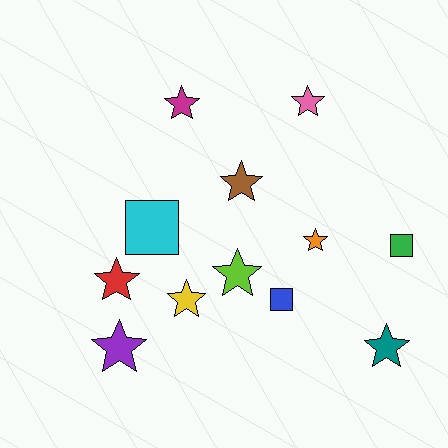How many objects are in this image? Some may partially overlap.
There are 12 objects.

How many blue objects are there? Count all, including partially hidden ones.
There is 1 blue object.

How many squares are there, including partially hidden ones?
There are 3 squares.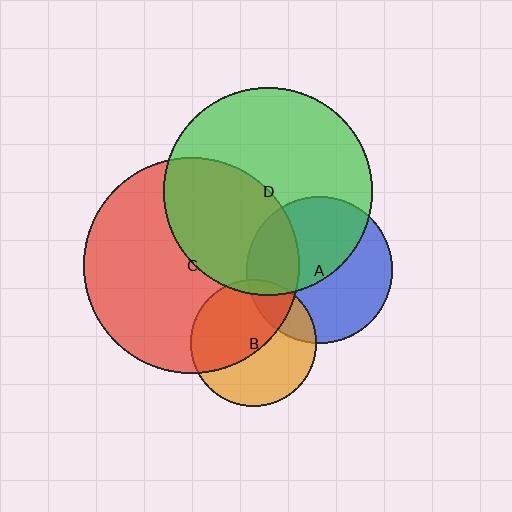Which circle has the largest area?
Circle C (red).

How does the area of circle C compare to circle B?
Approximately 2.9 times.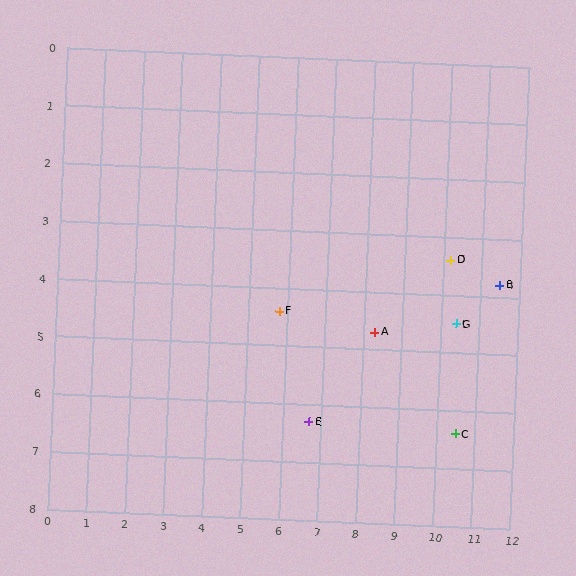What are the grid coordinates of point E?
Point E is at approximately (6.7, 6.3).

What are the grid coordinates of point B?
Point B is at approximately (11.5, 3.8).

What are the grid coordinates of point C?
Point C is at approximately (10.5, 6.4).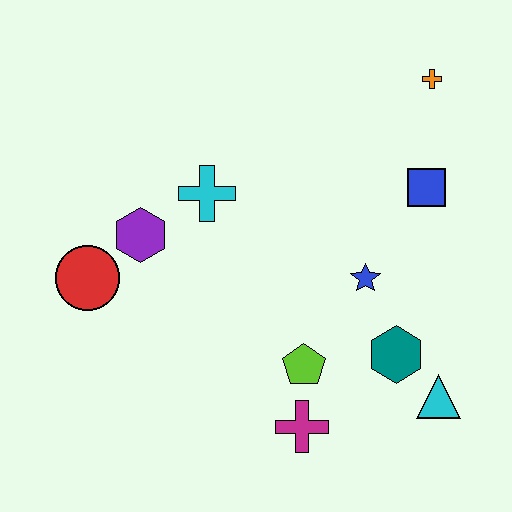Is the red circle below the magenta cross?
No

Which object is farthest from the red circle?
The orange cross is farthest from the red circle.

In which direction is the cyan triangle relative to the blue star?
The cyan triangle is below the blue star.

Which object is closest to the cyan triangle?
The teal hexagon is closest to the cyan triangle.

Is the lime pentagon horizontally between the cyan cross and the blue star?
Yes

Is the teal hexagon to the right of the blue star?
Yes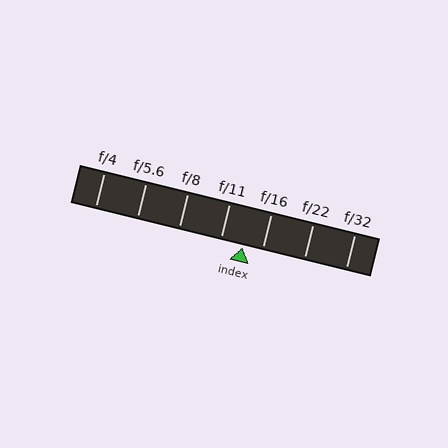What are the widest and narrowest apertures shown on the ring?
The widest aperture shown is f/4 and the narrowest is f/32.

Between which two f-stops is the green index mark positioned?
The index mark is between f/11 and f/16.